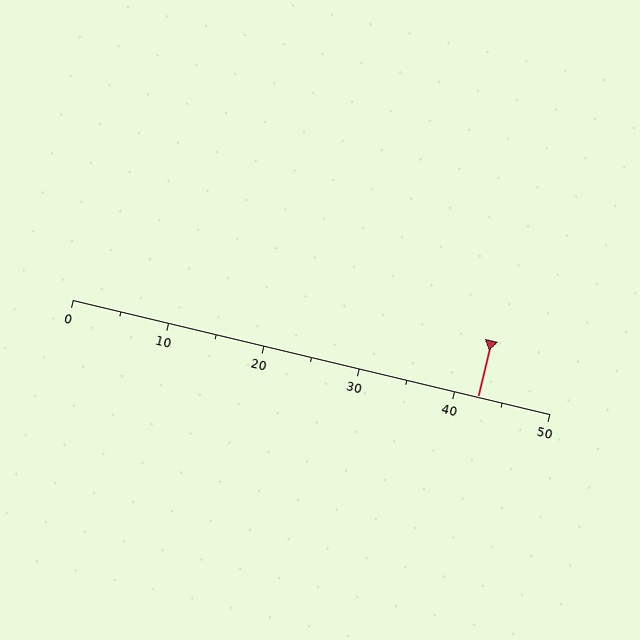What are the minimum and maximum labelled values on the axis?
The axis runs from 0 to 50.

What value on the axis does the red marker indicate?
The marker indicates approximately 42.5.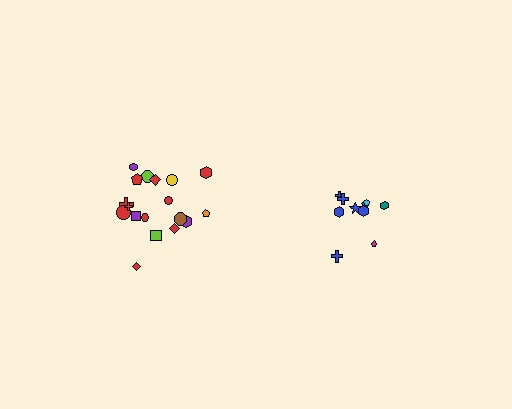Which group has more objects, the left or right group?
The left group.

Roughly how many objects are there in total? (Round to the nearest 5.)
Roughly 30 objects in total.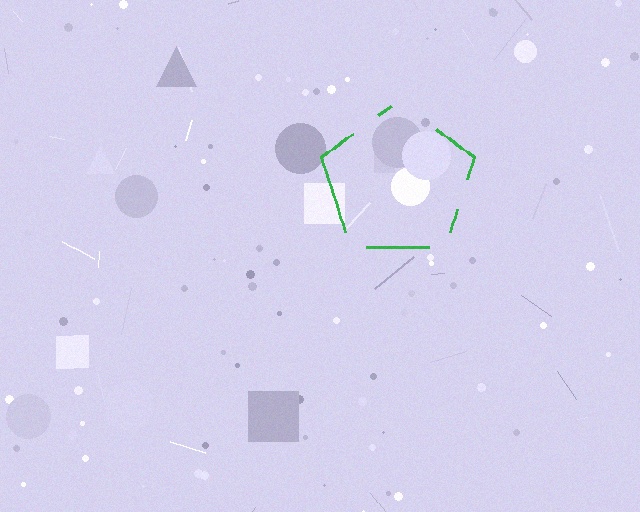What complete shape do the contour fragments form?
The contour fragments form a pentagon.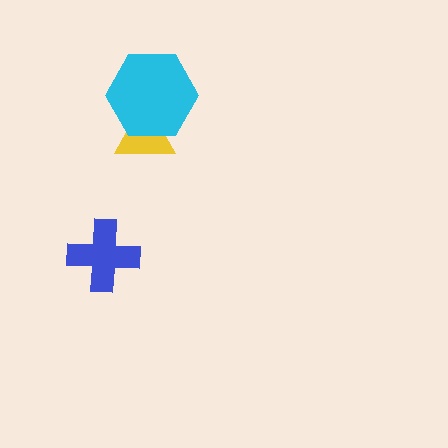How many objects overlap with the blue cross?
0 objects overlap with the blue cross.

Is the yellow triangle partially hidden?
Yes, it is partially covered by another shape.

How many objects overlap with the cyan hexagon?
1 object overlaps with the cyan hexagon.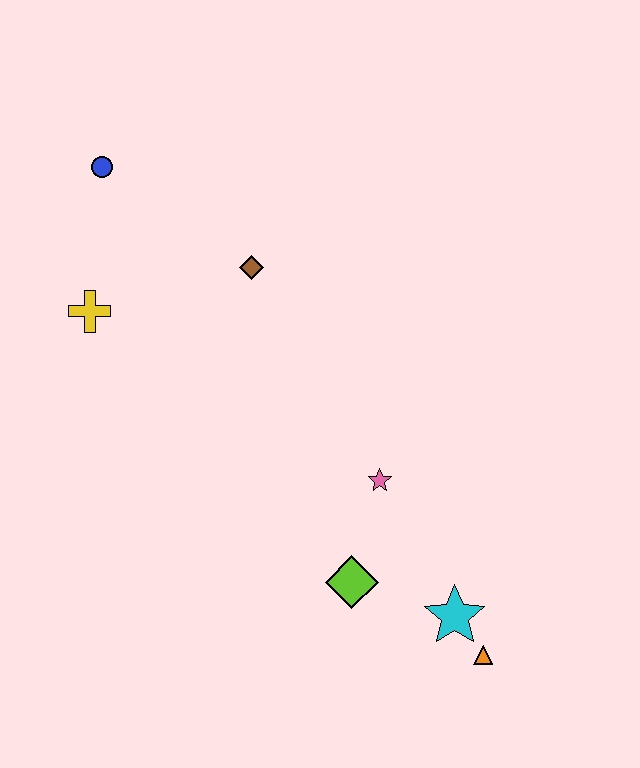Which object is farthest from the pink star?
The blue circle is farthest from the pink star.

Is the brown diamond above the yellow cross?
Yes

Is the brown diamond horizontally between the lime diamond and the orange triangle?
No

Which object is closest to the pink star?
The lime diamond is closest to the pink star.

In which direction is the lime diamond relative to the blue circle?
The lime diamond is below the blue circle.